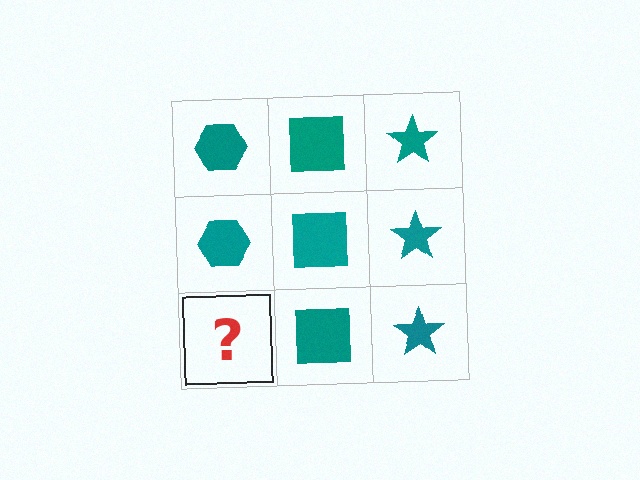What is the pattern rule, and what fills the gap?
The rule is that each column has a consistent shape. The gap should be filled with a teal hexagon.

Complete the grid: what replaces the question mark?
The question mark should be replaced with a teal hexagon.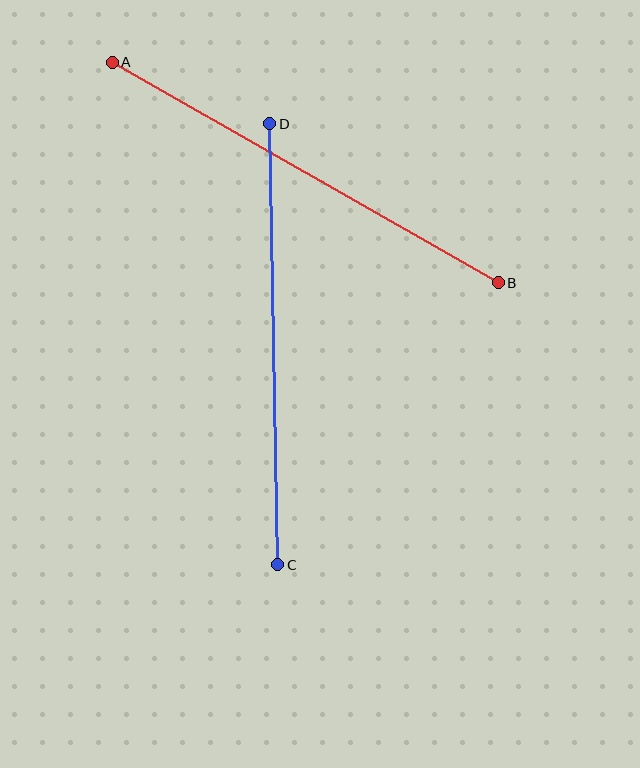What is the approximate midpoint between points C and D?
The midpoint is at approximately (274, 344) pixels.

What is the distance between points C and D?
The distance is approximately 441 pixels.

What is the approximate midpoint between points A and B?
The midpoint is at approximately (305, 173) pixels.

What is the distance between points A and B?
The distance is approximately 445 pixels.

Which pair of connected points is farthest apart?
Points A and B are farthest apart.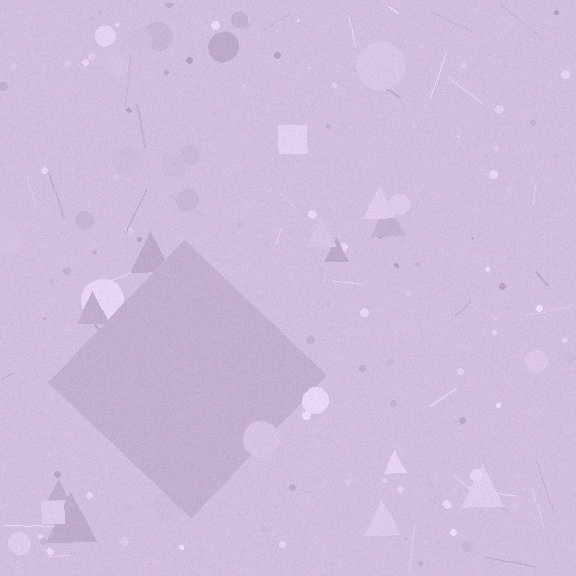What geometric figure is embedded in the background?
A diamond is embedded in the background.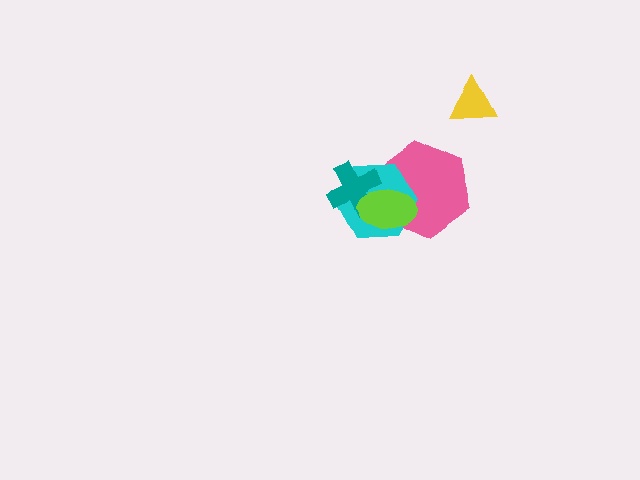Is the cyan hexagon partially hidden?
Yes, it is partially covered by another shape.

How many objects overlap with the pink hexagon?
3 objects overlap with the pink hexagon.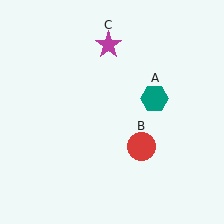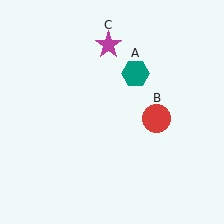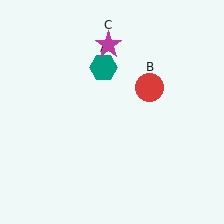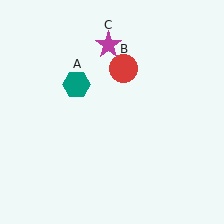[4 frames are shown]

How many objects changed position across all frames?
2 objects changed position: teal hexagon (object A), red circle (object B).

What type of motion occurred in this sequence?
The teal hexagon (object A), red circle (object B) rotated counterclockwise around the center of the scene.